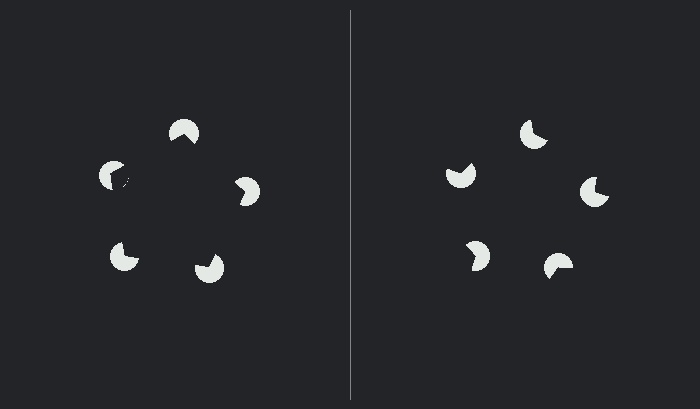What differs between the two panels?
The pac-man discs are positioned identically on both sides; only the wedge orientations differ. On the left they align to a pentagon; on the right they are misaligned.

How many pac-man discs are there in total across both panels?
10 — 5 on each side.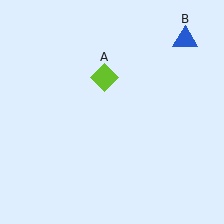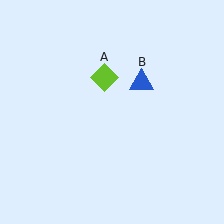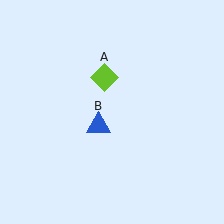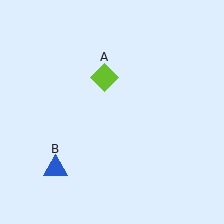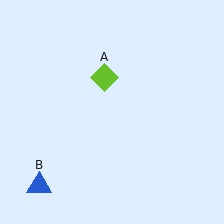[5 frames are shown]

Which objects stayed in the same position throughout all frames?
Lime diamond (object A) remained stationary.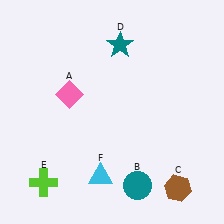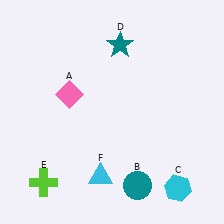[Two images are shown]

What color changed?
The hexagon (C) changed from brown in Image 1 to cyan in Image 2.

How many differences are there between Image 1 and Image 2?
There is 1 difference between the two images.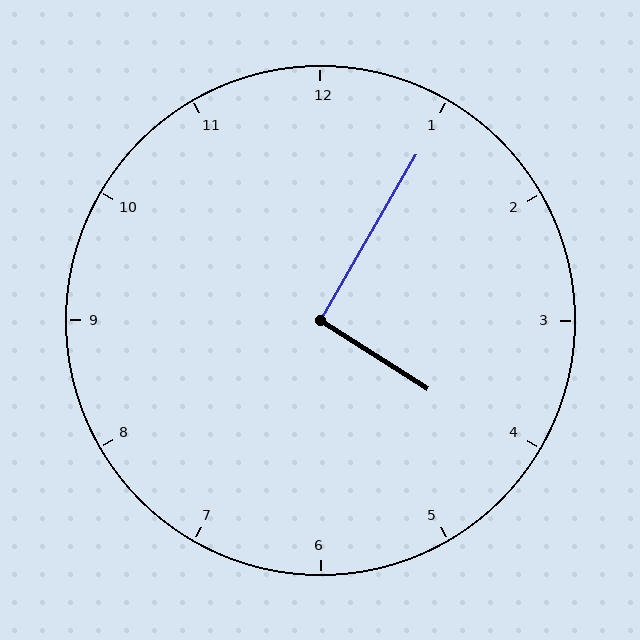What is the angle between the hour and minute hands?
Approximately 92 degrees.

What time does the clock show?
4:05.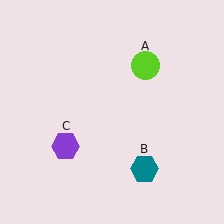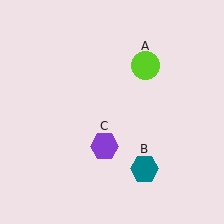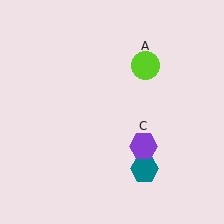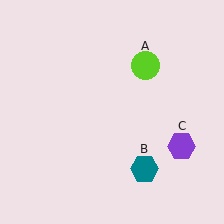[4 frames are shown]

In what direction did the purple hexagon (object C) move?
The purple hexagon (object C) moved right.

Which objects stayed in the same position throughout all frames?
Lime circle (object A) and teal hexagon (object B) remained stationary.